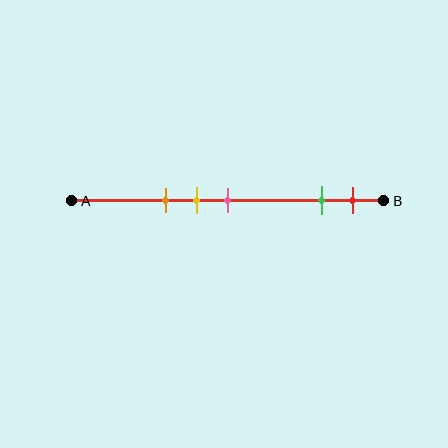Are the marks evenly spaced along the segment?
No, the marks are not evenly spaced.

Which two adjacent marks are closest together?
The yellow and pink marks are the closest adjacent pair.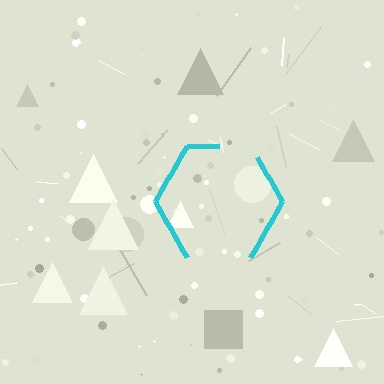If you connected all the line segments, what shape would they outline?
They would outline a hexagon.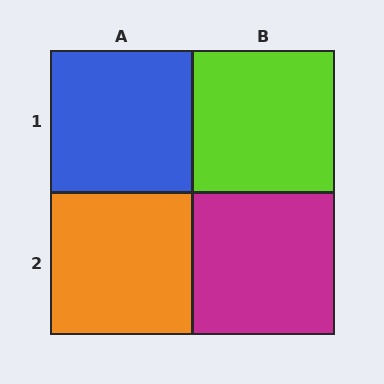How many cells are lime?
1 cell is lime.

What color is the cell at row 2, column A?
Orange.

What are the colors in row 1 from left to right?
Blue, lime.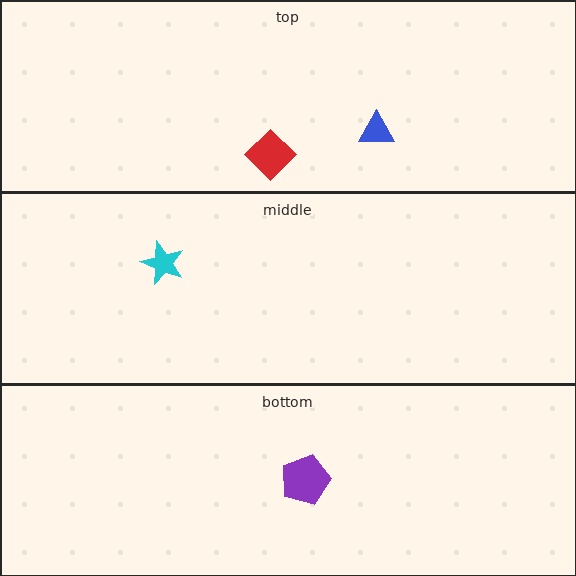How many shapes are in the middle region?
1.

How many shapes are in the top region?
2.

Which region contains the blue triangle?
The top region.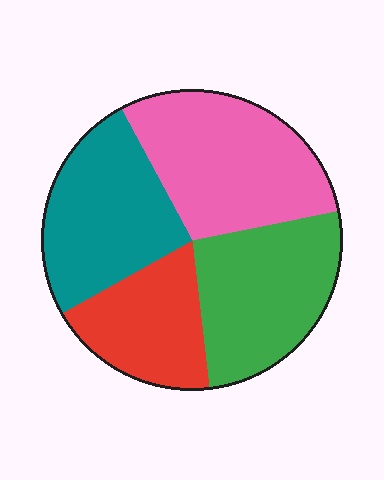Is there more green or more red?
Green.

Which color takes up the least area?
Red, at roughly 20%.